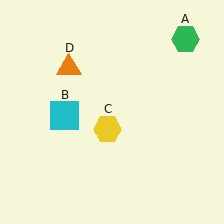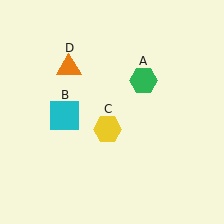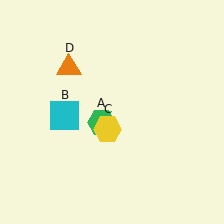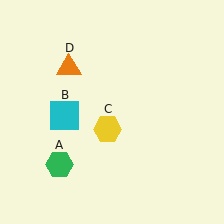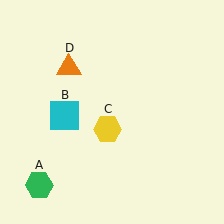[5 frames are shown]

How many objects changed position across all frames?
1 object changed position: green hexagon (object A).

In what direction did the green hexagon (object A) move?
The green hexagon (object A) moved down and to the left.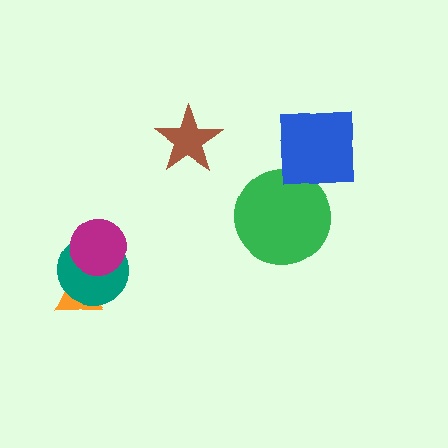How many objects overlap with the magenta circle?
1 object overlaps with the magenta circle.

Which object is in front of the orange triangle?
The teal circle is in front of the orange triangle.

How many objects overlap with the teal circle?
2 objects overlap with the teal circle.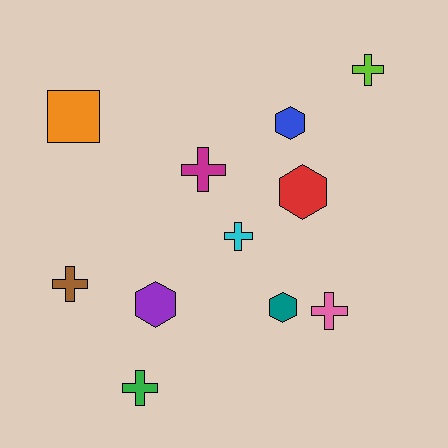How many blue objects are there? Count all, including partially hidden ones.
There is 1 blue object.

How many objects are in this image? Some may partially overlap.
There are 11 objects.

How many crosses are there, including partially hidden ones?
There are 6 crosses.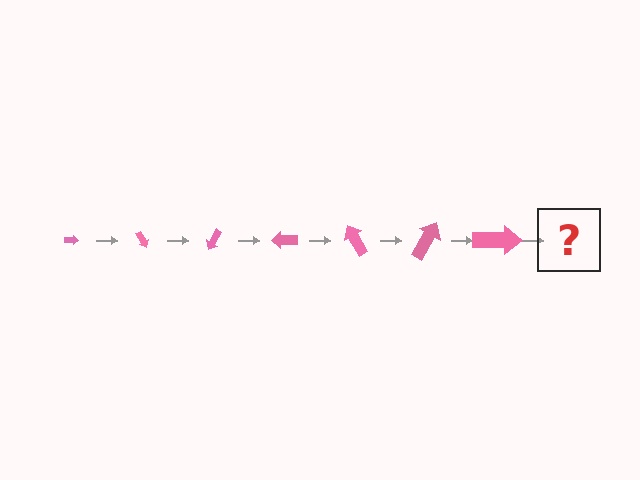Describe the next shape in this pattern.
It should be an arrow, larger than the previous one and rotated 420 degrees from the start.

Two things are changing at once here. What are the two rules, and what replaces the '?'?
The two rules are that the arrow grows larger each step and it rotates 60 degrees each step. The '?' should be an arrow, larger than the previous one and rotated 420 degrees from the start.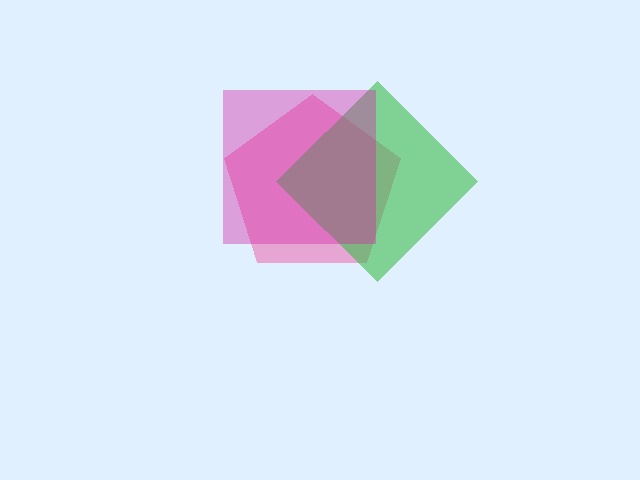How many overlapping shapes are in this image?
There are 3 overlapping shapes in the image.